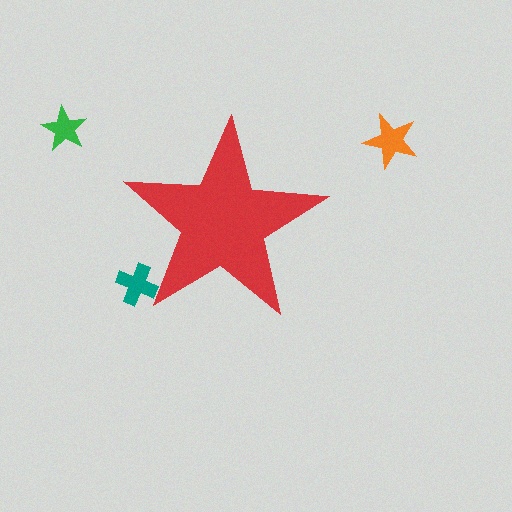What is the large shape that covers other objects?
A red star.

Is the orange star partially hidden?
No, the orange star is fully visible.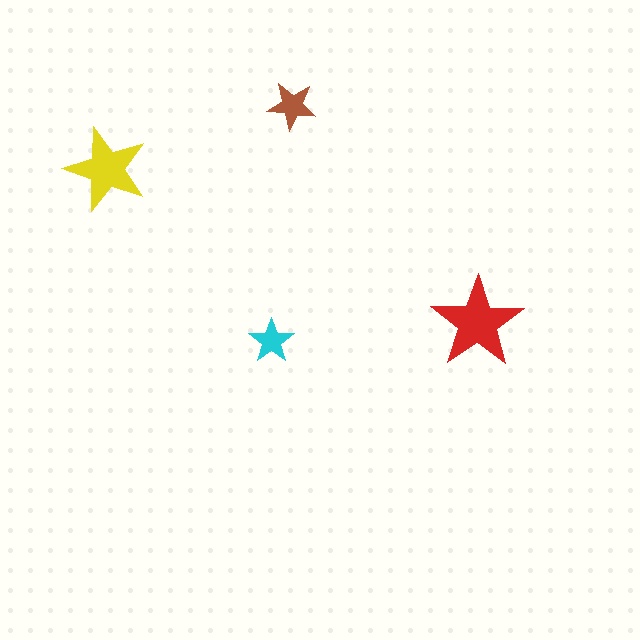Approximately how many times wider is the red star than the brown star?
About 2 times wider.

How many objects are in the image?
There are 4 objects in the image.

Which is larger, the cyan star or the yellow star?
The yellow one.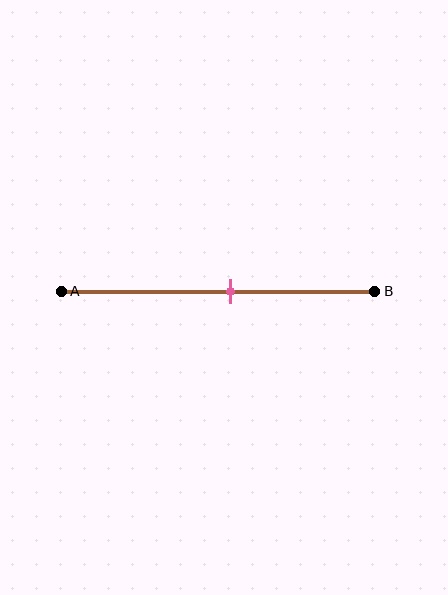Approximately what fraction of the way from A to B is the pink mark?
The pink mark is approximately 55% of the way from A to B.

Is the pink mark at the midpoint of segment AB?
No, the mark is at about 55% from A, not at the 50% midpoint.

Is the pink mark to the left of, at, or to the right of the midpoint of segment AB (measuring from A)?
The pink mark is to the right of the midpoint of segment AB.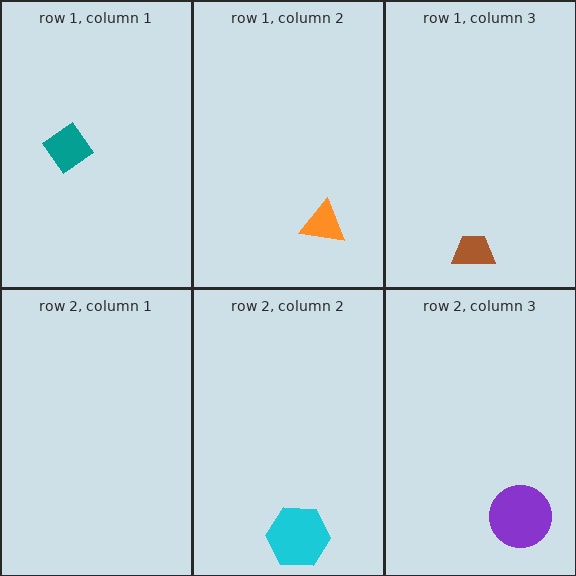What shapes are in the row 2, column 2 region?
The cyan hexagon.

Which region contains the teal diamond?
The row 1, column 1 region.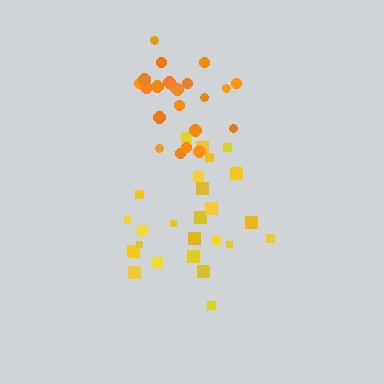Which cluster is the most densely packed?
Orange.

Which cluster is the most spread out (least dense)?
Yellow.